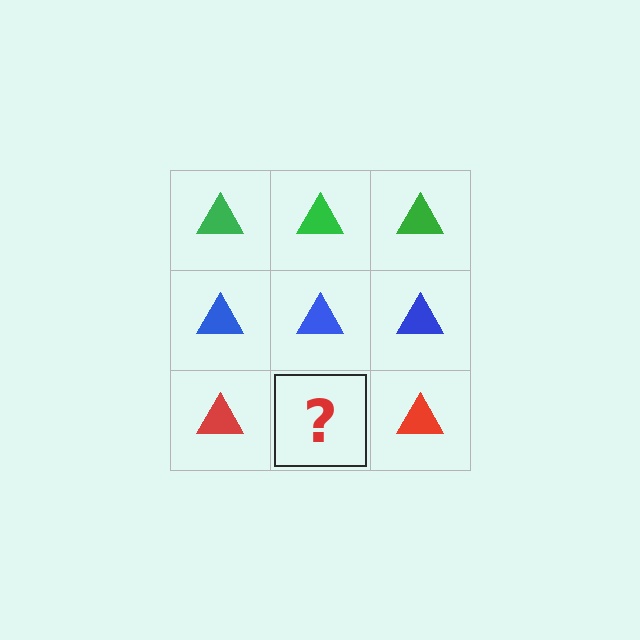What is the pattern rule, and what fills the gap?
The rule is that each row has a consistent color. The gap should be filled with a red triangle.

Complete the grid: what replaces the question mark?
The question mark should be replaced with a red triangle.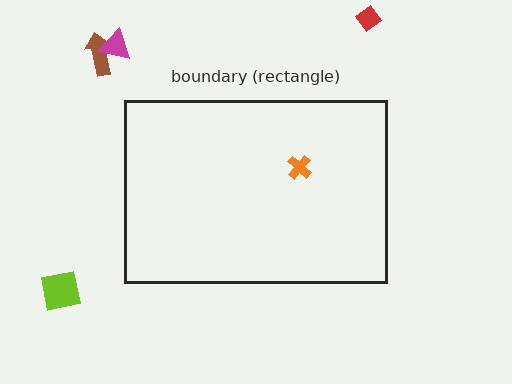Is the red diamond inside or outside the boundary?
Outside.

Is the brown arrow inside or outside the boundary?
Outside.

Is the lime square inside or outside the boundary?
Outside.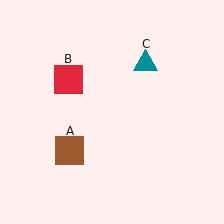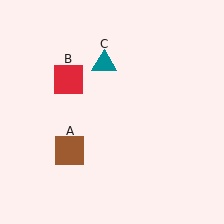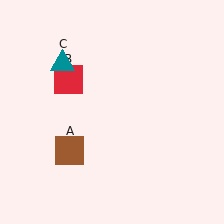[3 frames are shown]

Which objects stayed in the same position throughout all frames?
Brown square (object A) and red square (object B) remained stationary.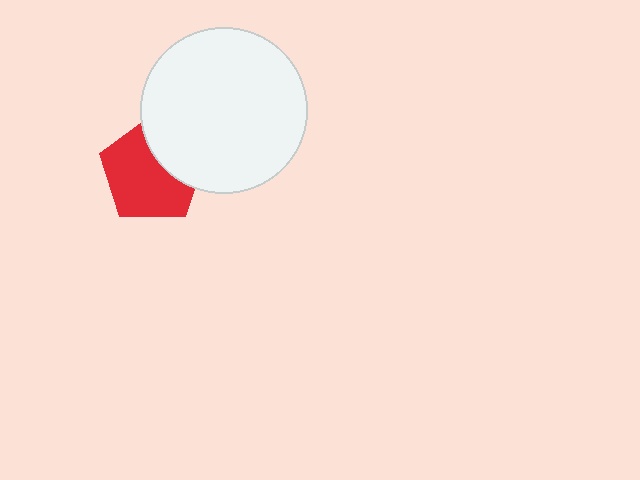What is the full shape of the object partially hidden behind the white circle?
The partially hidden object is a red pentagon.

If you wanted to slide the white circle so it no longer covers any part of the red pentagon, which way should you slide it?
Slide it toward the upper-right — that is the most direct way to separate the two shapes.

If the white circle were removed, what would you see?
You would see the complete red pentagon.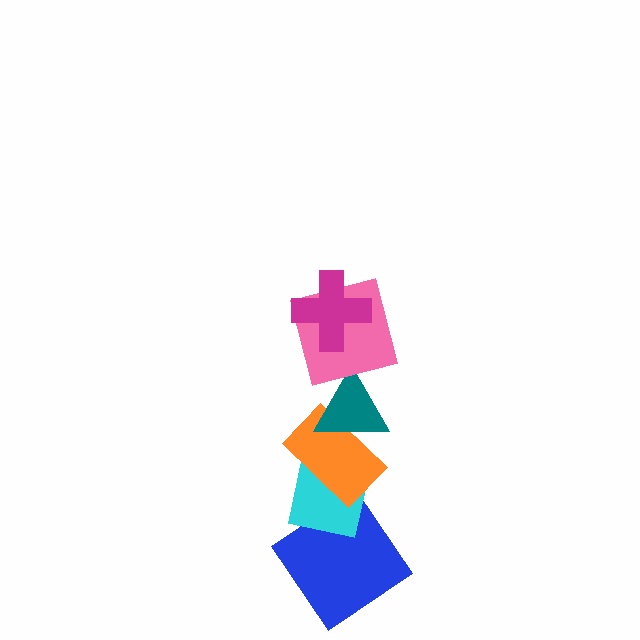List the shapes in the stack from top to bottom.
From top to bottom: the magenta cross, the pink square, the teal triangle, the orange rectangle, the cyan square, the blue diamond.